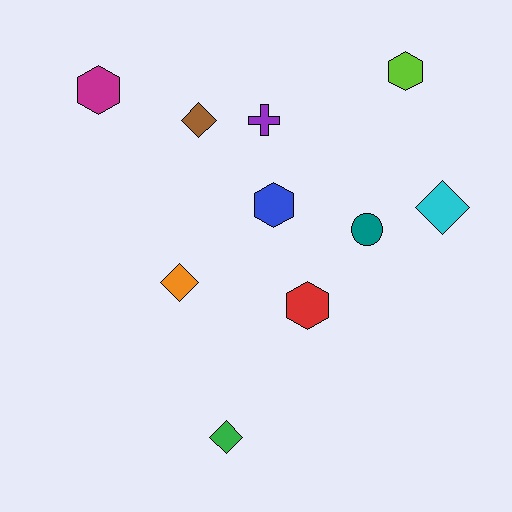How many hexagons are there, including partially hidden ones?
There are 4 hexagons.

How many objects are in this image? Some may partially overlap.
There are 10 objects.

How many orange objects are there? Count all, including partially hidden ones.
There is 1 orange object.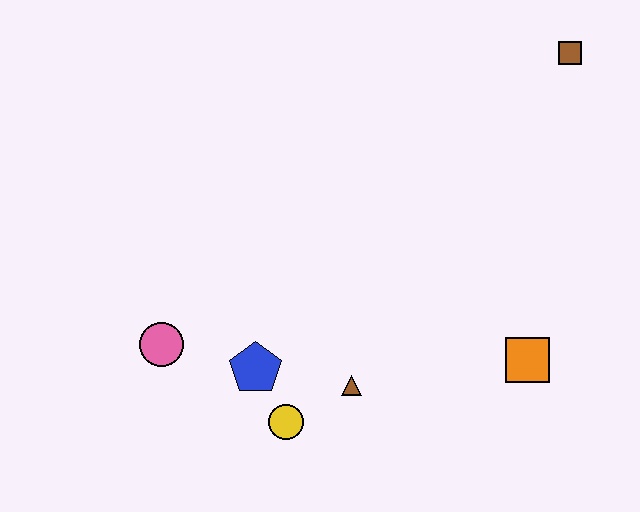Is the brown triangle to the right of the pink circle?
Yes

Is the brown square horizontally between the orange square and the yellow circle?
No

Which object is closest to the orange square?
The brown triangle is closest to the orange square.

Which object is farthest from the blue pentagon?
The brown square is farthest from the blue pentagon.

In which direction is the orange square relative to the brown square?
The orange square is below the brown square.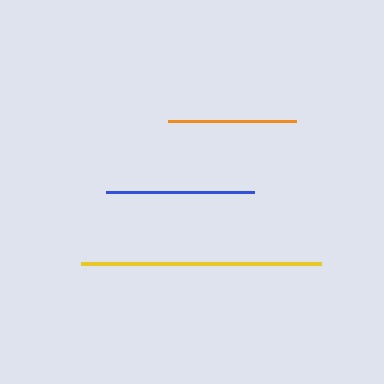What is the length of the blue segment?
The blue segment is approximately 148 pixels long.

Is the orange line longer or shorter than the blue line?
The blue line is longer than the orange line.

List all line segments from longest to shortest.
From longest to shortest: yellow, blue, orange.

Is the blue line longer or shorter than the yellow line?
The yellow line is longer than the blue line.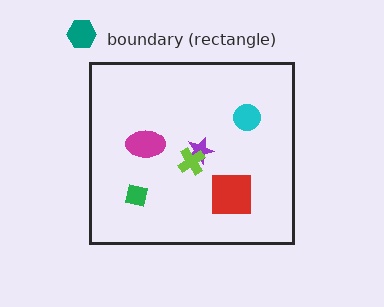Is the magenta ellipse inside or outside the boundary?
Inside.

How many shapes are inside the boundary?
6 inside, 1 outside.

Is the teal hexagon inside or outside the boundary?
Outside.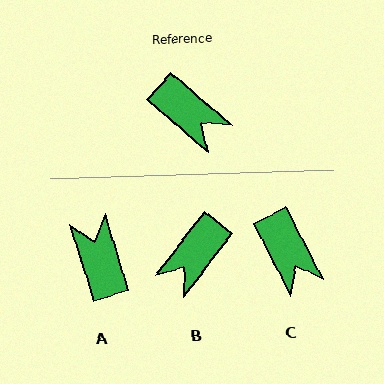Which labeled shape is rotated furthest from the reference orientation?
A, about 148 degrees away.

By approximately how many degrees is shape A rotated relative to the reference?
Approximately 148 degrees counter-clockwise.